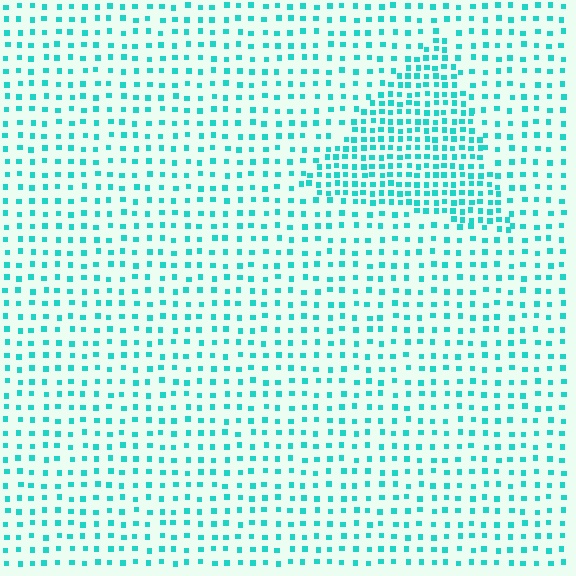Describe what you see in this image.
The image contains small cyan elements arranged at two different densities. A triangle-shaped region is visible where the elements are more densely packed than the surrounding area.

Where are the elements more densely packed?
The elements are more densely packed inside the triangle boundary.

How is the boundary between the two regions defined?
The boundary is defined by a change in element density (approximately 2.1x ratio). All elements are the same color, size, and shape.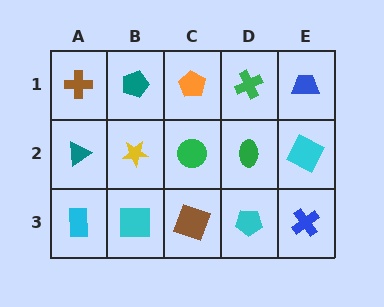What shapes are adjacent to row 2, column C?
An orange pentagon (row 1, column C), a brown square (row 3, column C), a yellow star (row 2, column B), a green ellipse (row 2, column D).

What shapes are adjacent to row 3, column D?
A green ellipse (row 2, column D), a brown square (row 3, column C), a blue cross (row 3, column E).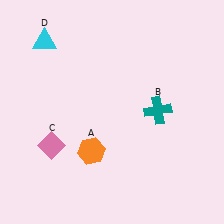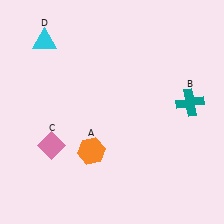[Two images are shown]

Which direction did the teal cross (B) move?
The teal cross (B) moved right.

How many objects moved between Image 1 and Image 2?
1 object moved between the two images.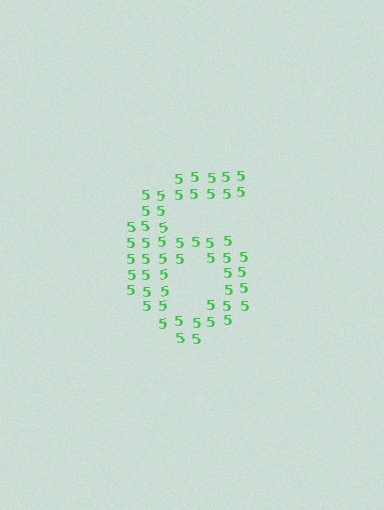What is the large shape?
The large shape is the digit 6.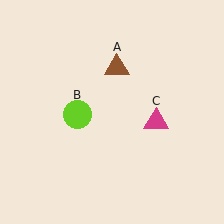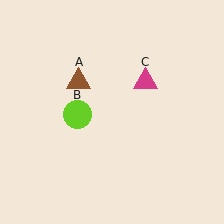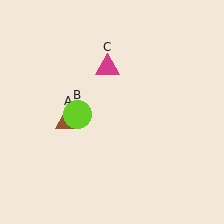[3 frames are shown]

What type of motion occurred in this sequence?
The brown triangle (object A), magenta triangle (object C) rotated counterclockwise around the center of the scene.